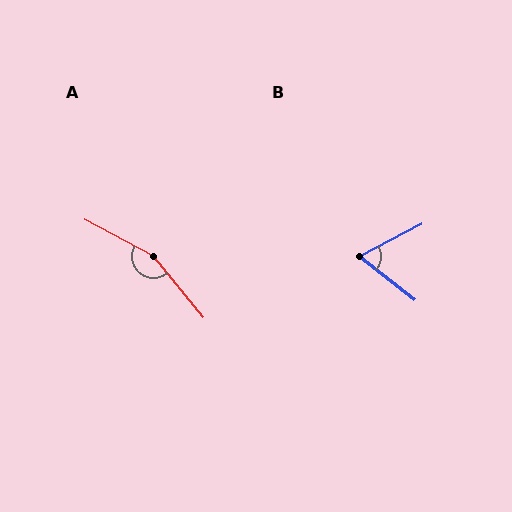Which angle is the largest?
A, at approximately 158 degrees.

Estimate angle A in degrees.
Approximately 158 degrees.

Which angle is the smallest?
B, at approximately 66 degrees.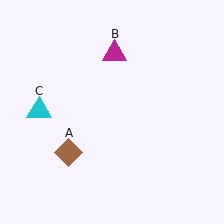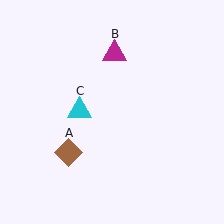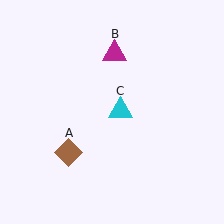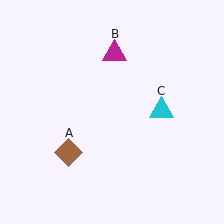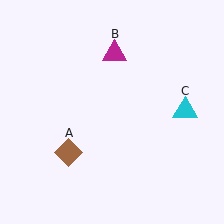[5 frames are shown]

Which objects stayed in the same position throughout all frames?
Brown diamond (object A) and magenta triangle (object B) remained stationary.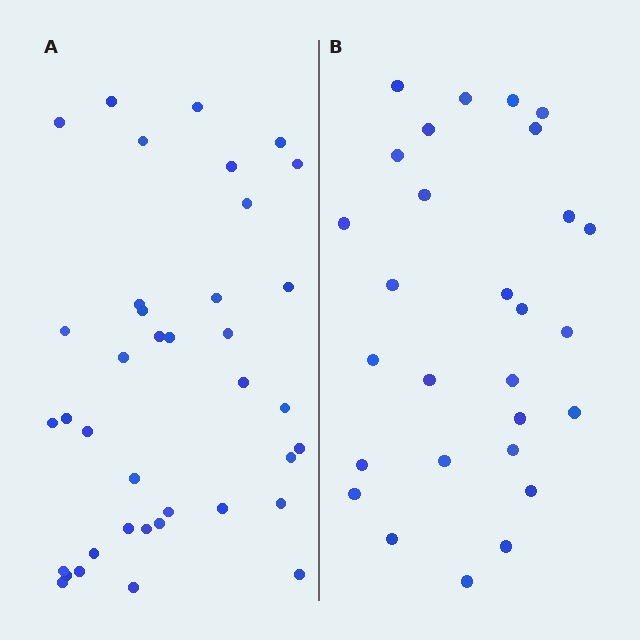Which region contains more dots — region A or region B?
Region A (the left region) has more dots.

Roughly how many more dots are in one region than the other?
Region A has roughly 10 or so more dots than region B.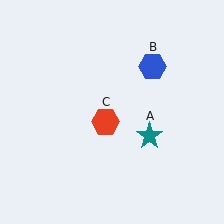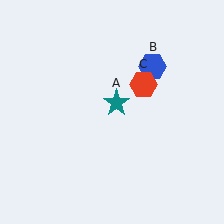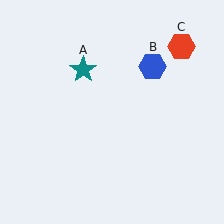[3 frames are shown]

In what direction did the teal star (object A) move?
The teal star (object A) moved up and to the left.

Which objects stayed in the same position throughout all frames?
Blue hexagon (object B) remained stationary.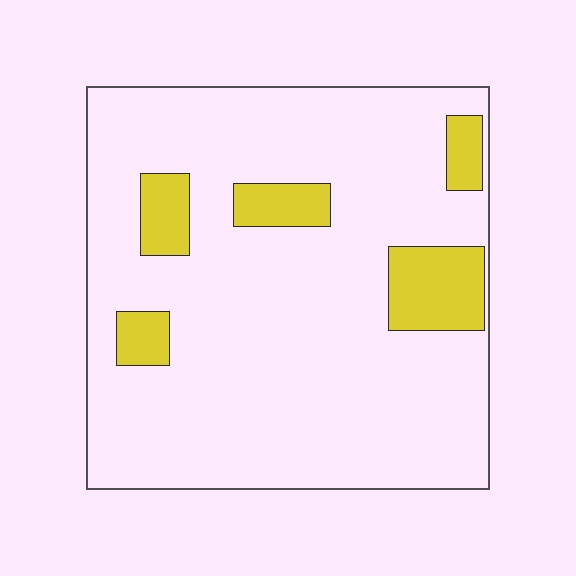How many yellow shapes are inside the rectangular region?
5.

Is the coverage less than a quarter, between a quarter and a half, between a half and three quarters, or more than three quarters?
Less than a quarter.